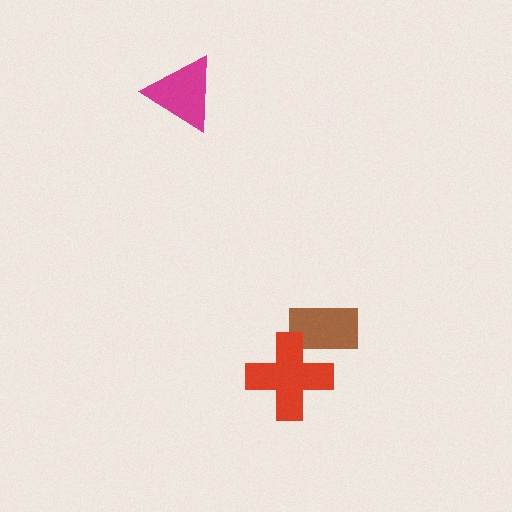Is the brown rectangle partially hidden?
Yes, it is partially covered by another shape.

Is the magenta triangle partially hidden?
No, no other shape covers it.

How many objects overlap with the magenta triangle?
0 objects overlap with the magenta triangle.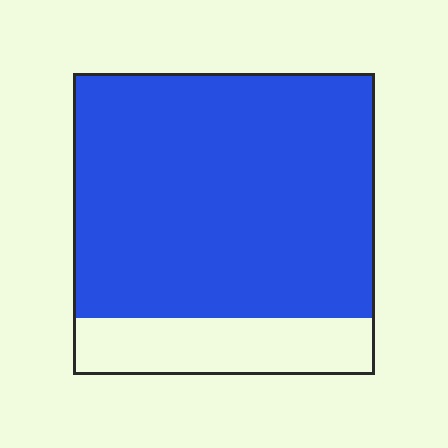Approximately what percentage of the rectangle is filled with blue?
Approximately 80%.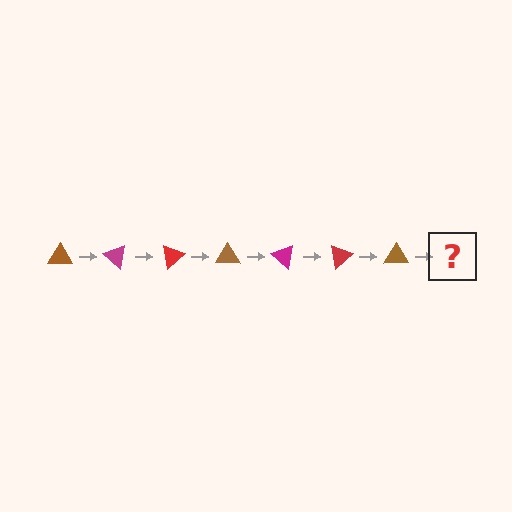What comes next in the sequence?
The next element should be a magenta triangle, rotated 280 degrees from the start.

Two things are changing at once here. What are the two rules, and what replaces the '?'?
The two rules are that it rotates 40 degrees each step and the color cycles through brown, magenta, and red. The '?' should be a magenta triangle, rotated 280 degrees from the start.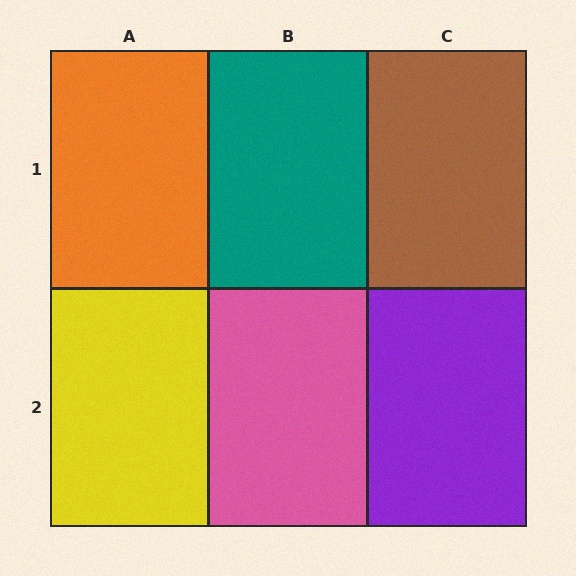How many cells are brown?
1 cell is brown.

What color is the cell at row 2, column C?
Purple.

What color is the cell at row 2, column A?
Yellow.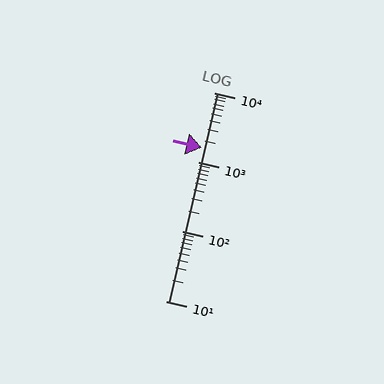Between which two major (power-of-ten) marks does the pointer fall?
The pointer is between 1000 and 10000.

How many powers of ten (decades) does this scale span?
The scale spans 3 decades, from 10 to 10000.